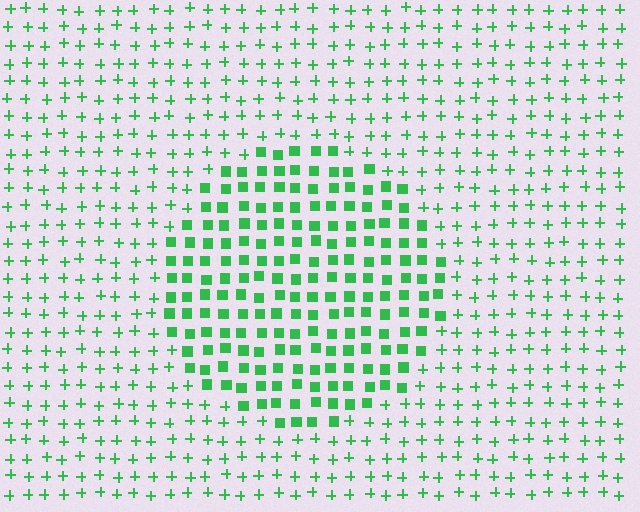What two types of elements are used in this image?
The image uses squares inside the circle region and plus signs outside it.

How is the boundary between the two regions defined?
The boundary is defined by a change in element shape: squares inside vs. plus signs outside. All elements share the same color and spacing.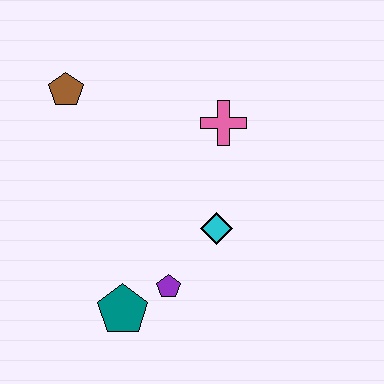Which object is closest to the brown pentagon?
The pink cross is closest to the brown pentagon.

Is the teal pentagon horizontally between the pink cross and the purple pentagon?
No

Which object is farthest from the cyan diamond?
The brown pentagon is farthest from the cyan diamond.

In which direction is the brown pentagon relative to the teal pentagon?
The brown pentagon is above the teal pentagon.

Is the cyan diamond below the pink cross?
Yes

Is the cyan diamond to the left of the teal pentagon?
No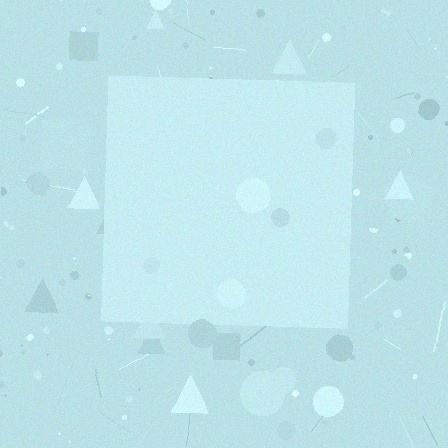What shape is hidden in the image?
A square is hidden in the image.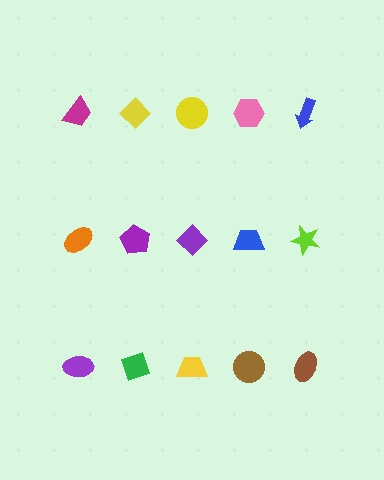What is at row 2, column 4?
A blue trapezoid.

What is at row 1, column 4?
A pink hexagon.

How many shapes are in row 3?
5 shapes.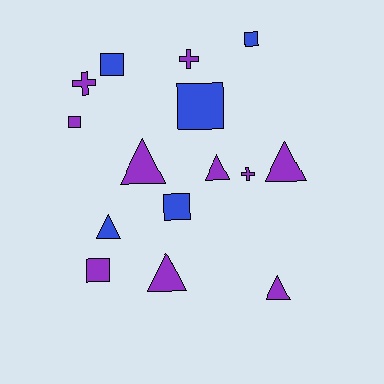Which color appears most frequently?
Purple, with 10 objects.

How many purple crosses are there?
There are 3 purple crosses.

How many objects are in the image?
There are 15 objects.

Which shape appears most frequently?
Triangle, with 6 objects.